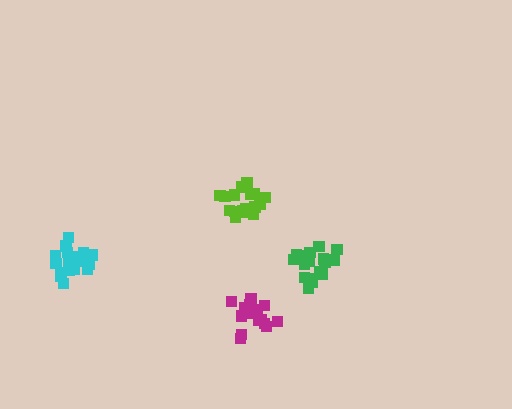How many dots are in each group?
Group 1: 17 dots, Group 2: 20 dots, Group 3: 16 dots, Group 4: 18 dots (71 total).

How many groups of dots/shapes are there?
There are 4 groups.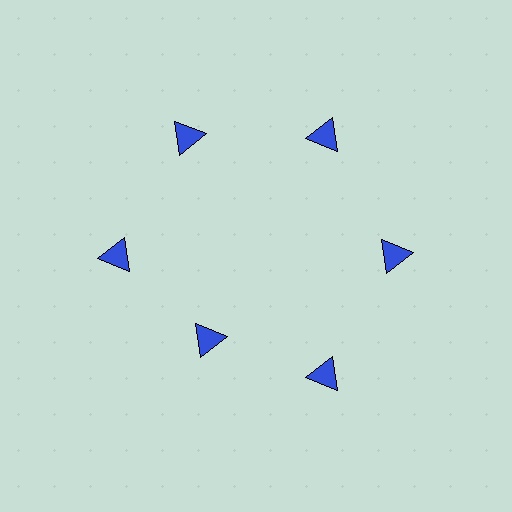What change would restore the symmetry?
The symmetry would be restored by moving it outward, back onto the ring so that all 6 triangles sit at equal angles and equal distance from the center.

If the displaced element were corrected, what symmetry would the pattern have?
It would have 6-fold rotational symmetry — the pattern would map onto itself every 60 degrees.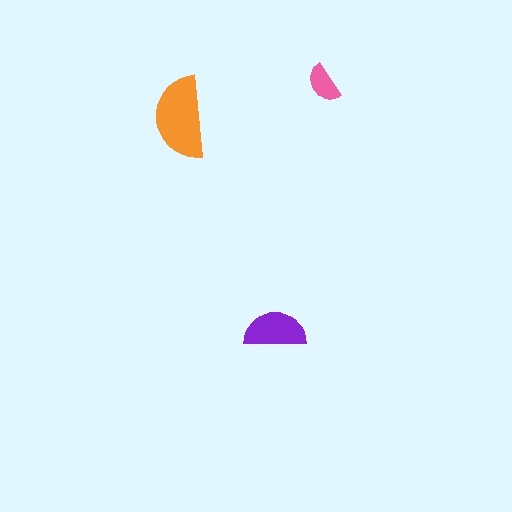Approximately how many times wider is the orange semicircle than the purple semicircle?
About 1.5 times wider.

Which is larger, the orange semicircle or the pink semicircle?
The orange one.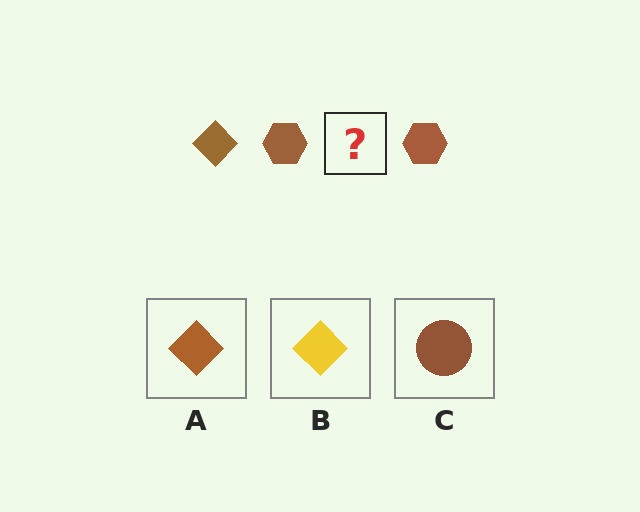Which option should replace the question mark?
Option A.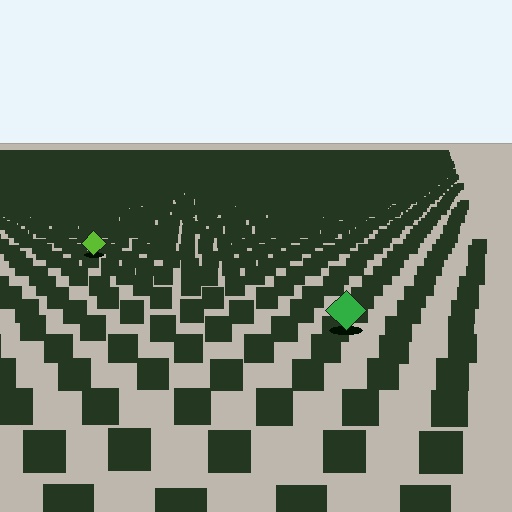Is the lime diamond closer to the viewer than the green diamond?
No. The green diamond is closer — you can tell from the texture gradient: the ground texture is coarser near it.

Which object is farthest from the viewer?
The lime diamond is farthest from the viewer. It appears smaller and the ground texture around it is denser.